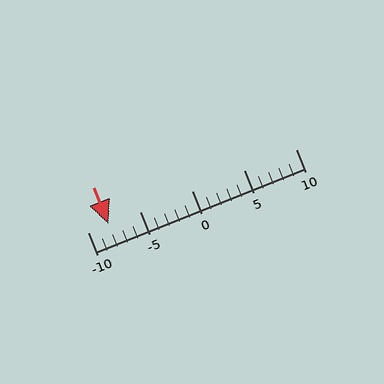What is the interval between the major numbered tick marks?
The major tick marks are spaced 5 units apart.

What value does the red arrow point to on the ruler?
The red arrow points to approximately -8.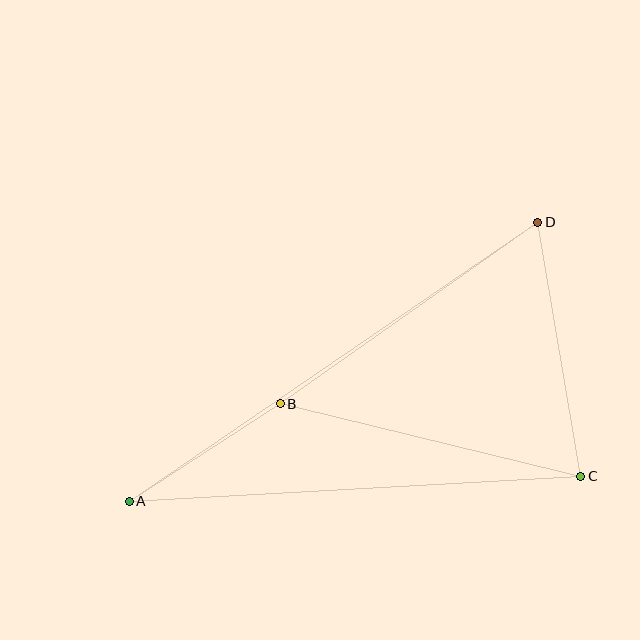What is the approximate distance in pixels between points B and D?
The distance between B and D is approximately 315 pixels.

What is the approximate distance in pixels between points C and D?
The distance between C and D is approximately 258 pixels.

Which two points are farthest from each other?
Points A and D are farthest from each other.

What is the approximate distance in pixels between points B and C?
The distance between B and C is approximately 309 pixels.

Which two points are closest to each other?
Points A and B are closest to each other.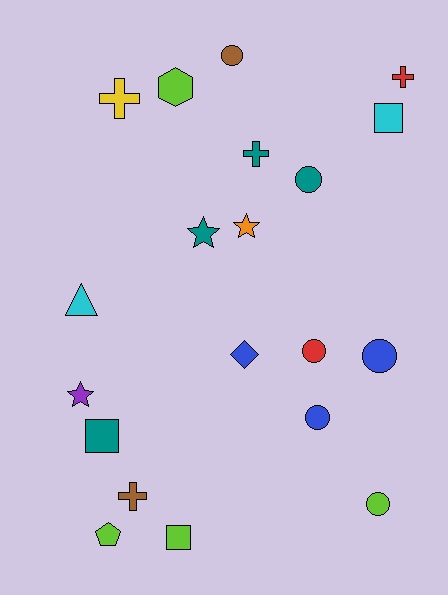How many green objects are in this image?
There are no green objects.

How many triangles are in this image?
There is 1 triangle.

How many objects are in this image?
There are 20 objects.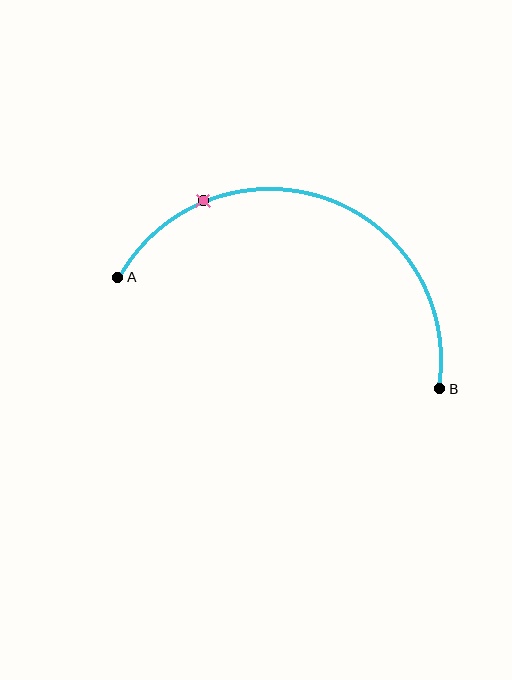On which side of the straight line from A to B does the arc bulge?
The arc bulges above the straight line connecting A and B.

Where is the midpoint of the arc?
The arc midpoint is the point on the curve farthest from the straight line joining A and B. It sits above that line.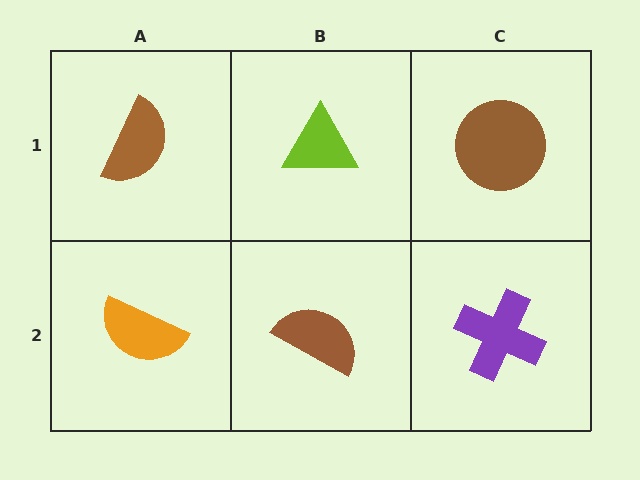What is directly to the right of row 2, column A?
A brown semicircle.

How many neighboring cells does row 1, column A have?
2.